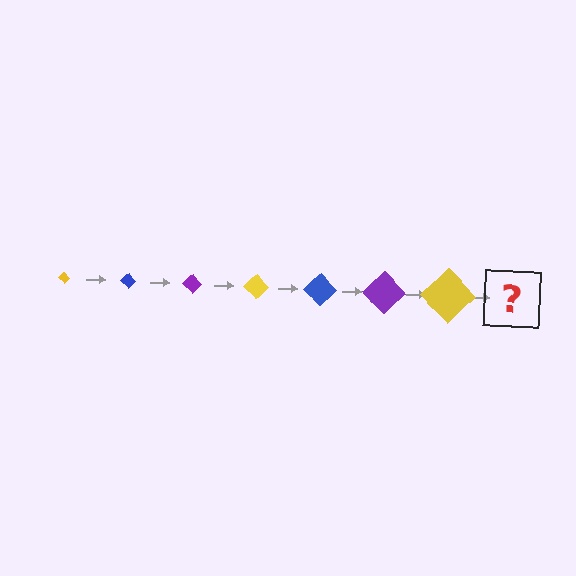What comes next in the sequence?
The next element should be a blue diamond, larger than the previous one.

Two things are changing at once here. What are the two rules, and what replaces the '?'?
The two rules are that the diamond grows larger each step and the color cycles through yellow, blue, and purple. The '?' should be a blue diamond, larger than the previous one.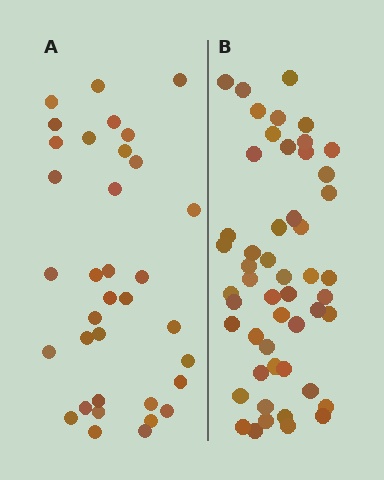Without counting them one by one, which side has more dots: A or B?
Region B (the right region) has more dots.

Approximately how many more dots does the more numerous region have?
Region B has approximately 15 more dots than region A.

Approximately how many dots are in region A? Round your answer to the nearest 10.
About 40 dots. (The exact count is 35, which rounds to 40.)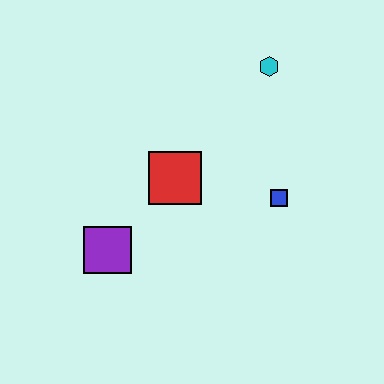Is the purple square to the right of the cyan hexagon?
No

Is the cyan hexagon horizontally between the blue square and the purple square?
Yes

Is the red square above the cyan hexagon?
No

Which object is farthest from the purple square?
The cyan hexagon is farthest from the purple square.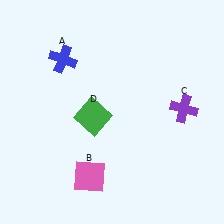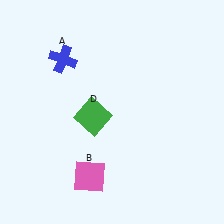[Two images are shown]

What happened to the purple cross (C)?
The purple cross (C) was removed in Image 2. It was in the top-right area of Image 1.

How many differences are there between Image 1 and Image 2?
There is 1 difference between the two images.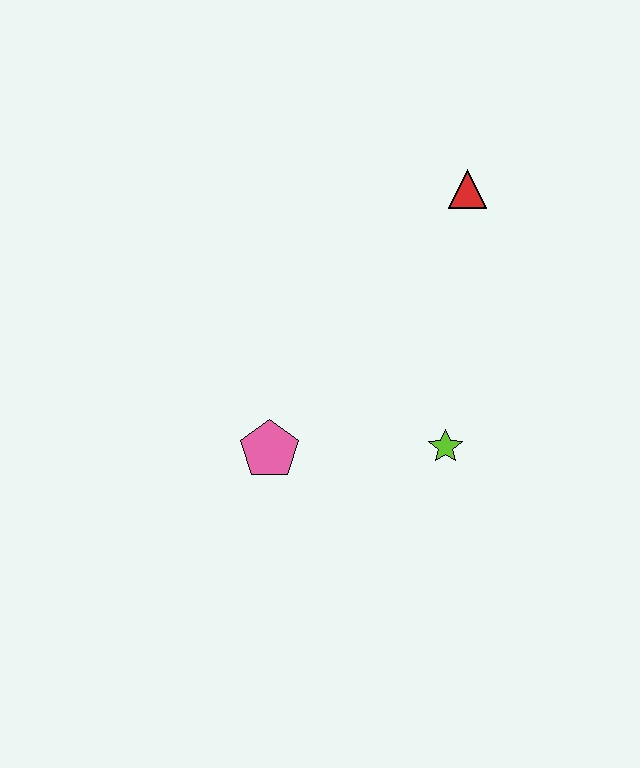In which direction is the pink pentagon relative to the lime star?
The pink pentagon is to the left of the lime star.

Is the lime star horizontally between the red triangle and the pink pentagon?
Yes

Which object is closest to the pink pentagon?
The lime star is closest to the pink pentagon.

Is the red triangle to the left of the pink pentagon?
No